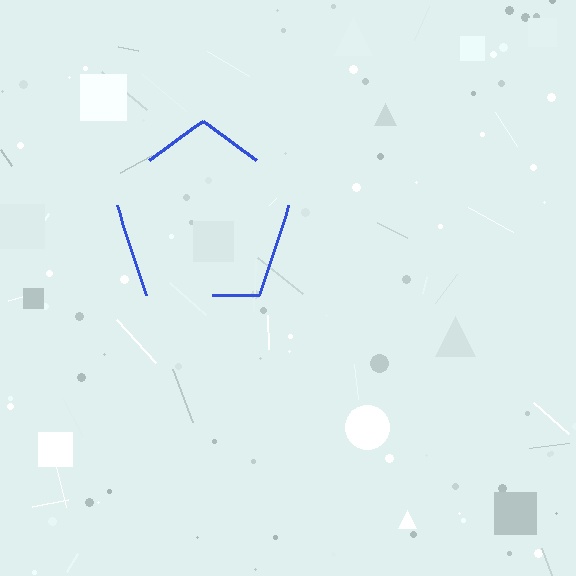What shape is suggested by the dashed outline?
The dashed outline suggests a pentagon.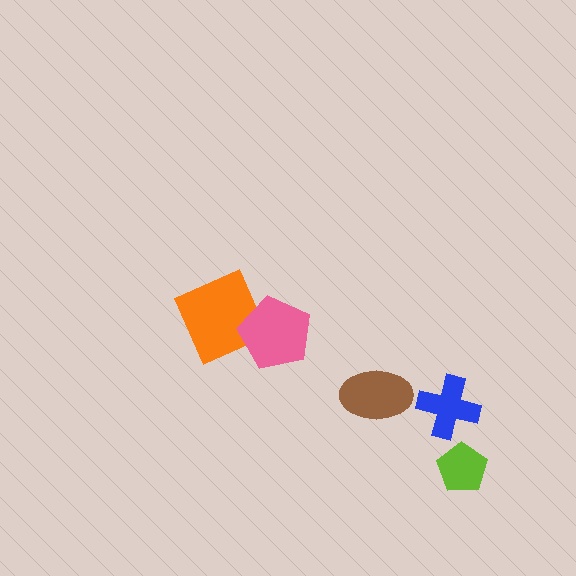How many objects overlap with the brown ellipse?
0 objects overlap with the brown ellipse.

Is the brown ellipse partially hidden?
No, no other shape covers it.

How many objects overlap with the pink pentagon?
1 object overlaps with the pink pentagon.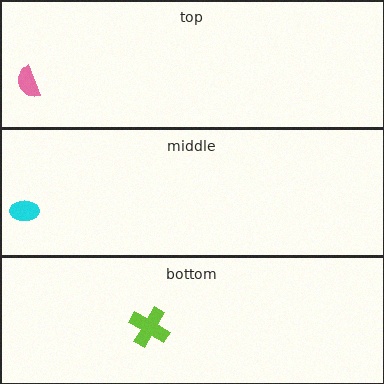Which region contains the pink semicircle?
The top region.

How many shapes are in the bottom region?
1.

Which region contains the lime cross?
The bottom region.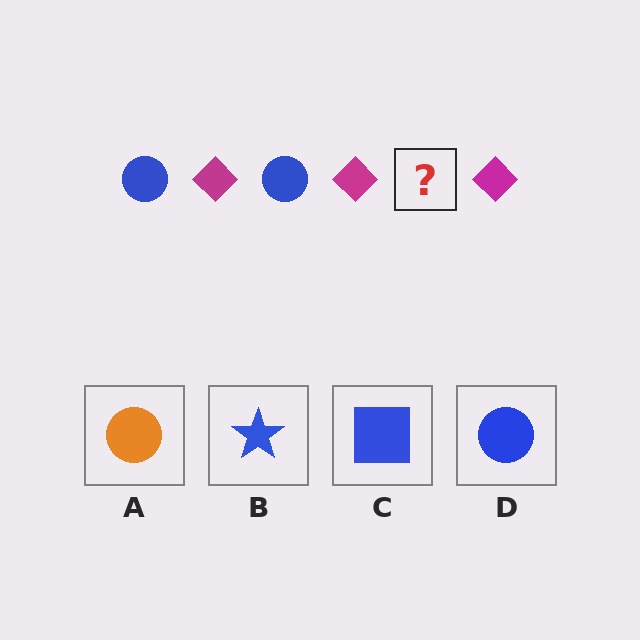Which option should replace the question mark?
Option D.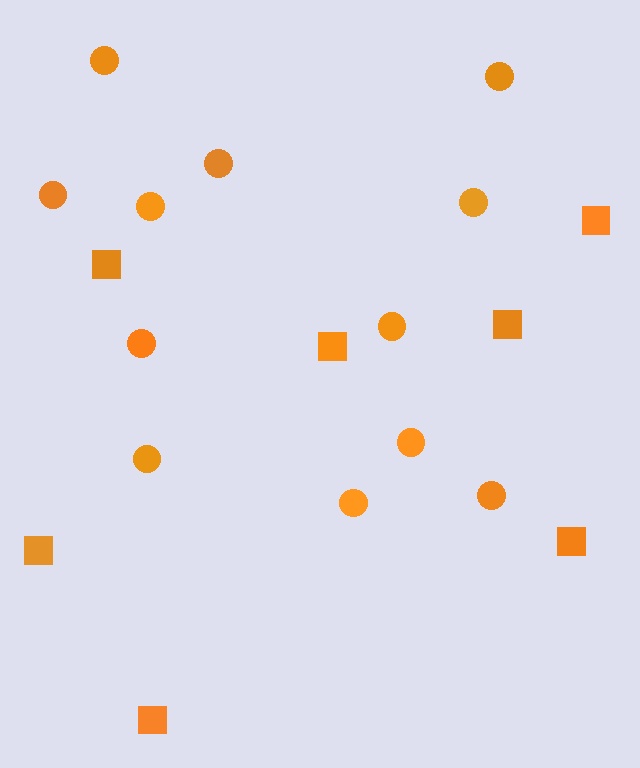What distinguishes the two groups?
There are 2 groups: one group of squares (7) and one group of circles (12).